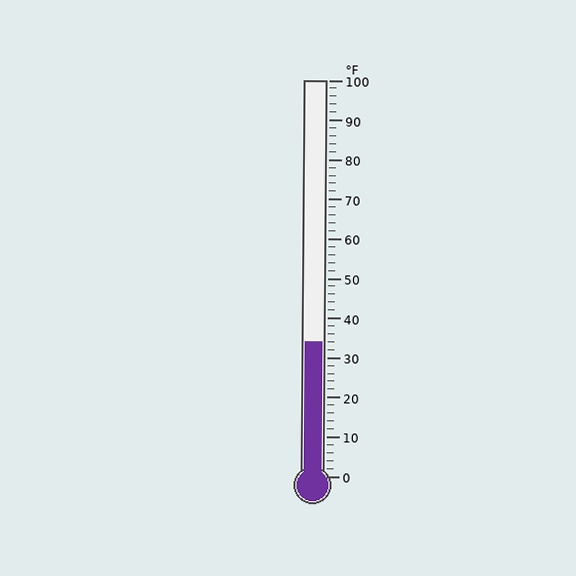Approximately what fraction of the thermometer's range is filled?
The thermometer is filled to approximately 35% of its range.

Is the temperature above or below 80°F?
The temperature is below 80°F.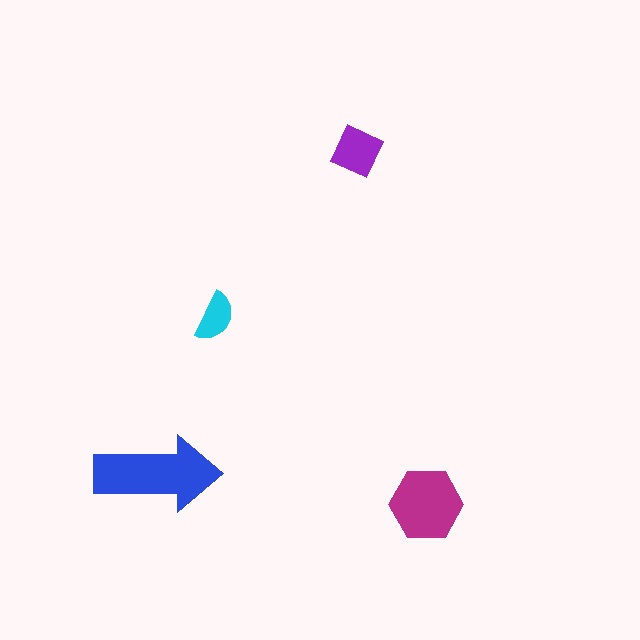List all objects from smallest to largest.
The cyan semicircle, the purple diamond, the magenta hexagon, the blue arrow.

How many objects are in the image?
There are 4 objects in the image.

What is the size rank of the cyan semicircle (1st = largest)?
4th.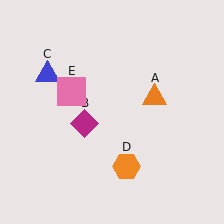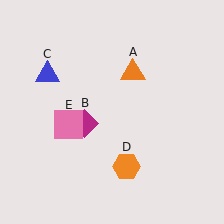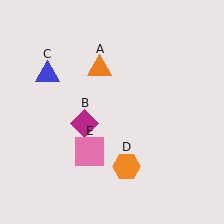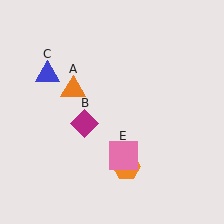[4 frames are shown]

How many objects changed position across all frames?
2 objects changed position: orange triangle (object A), pink square (object E).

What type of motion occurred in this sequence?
The orange triangle (object A), pink square (object E) rotated counterclockwise around the center of the scene.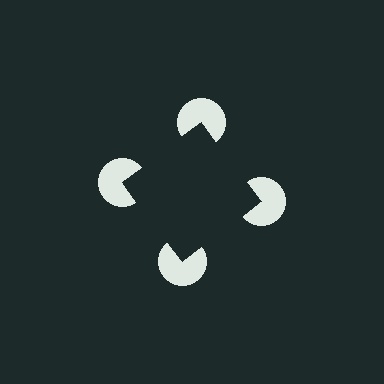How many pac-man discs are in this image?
There are 4 — one at each vertex of the illusory square.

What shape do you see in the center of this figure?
An illusory square — its edges are inferred from the aligned wedge cuts in the pac-man discs, not physically drawn.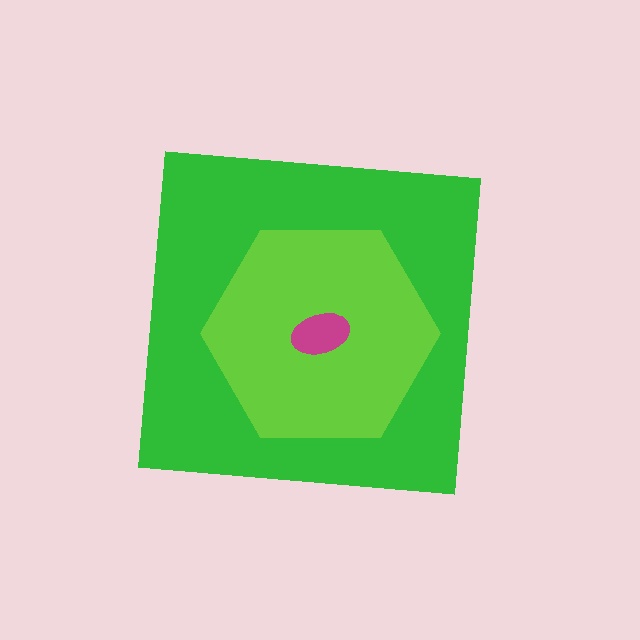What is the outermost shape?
The green square.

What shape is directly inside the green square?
The lime hexagon.